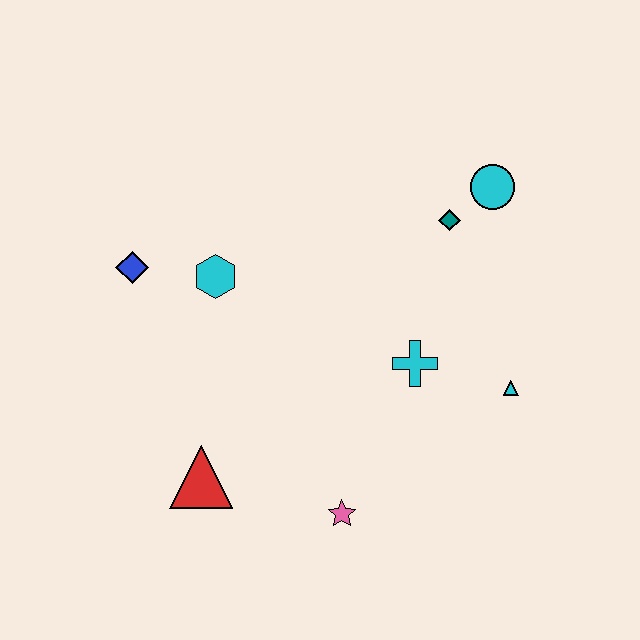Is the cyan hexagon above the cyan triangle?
Yes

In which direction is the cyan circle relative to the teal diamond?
The cyan circle is to the right of the teal diamond.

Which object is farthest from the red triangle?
The cyan circle is farthest from the red triangle.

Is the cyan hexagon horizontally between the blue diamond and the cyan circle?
Yes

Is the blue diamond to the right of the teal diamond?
No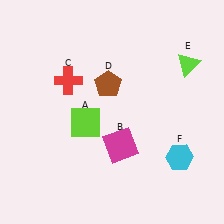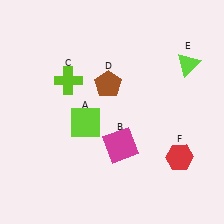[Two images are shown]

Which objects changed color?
C changed from red to lime. F changed from cyan to red.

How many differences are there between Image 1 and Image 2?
There are 2 differences between the two images.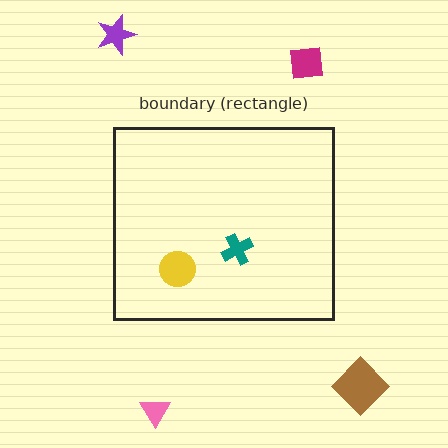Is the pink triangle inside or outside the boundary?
Outside.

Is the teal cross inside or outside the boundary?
Inside.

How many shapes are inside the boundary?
2 inside, 4 outside.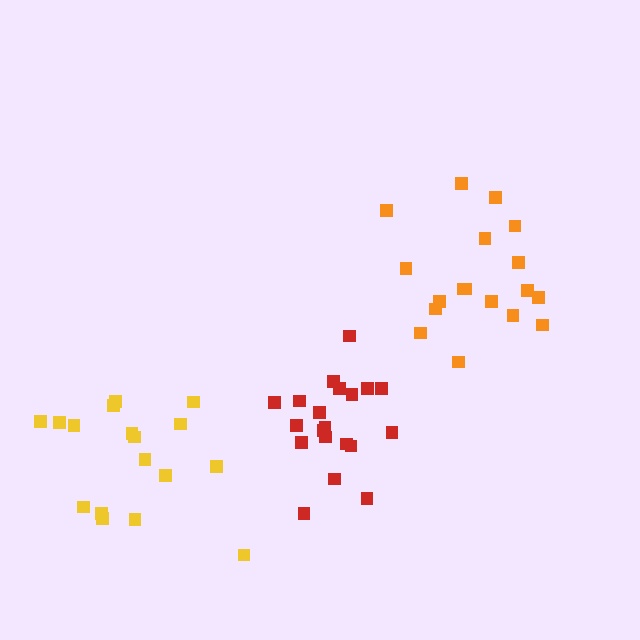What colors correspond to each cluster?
The clusters are colored: yellow, orange, red.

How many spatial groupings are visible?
There are 3 spatial groupings.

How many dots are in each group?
Group 1: 17 dots, Group 2: 18 dots, Group 3: 20 dots (55 total).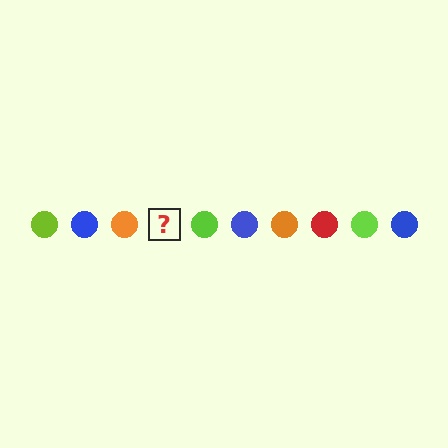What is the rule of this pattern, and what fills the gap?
The rule is that the pattern cycles through lime, blue, orange, red circles. The gap should be filled with a red circle.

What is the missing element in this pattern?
The missing element is a red circle.